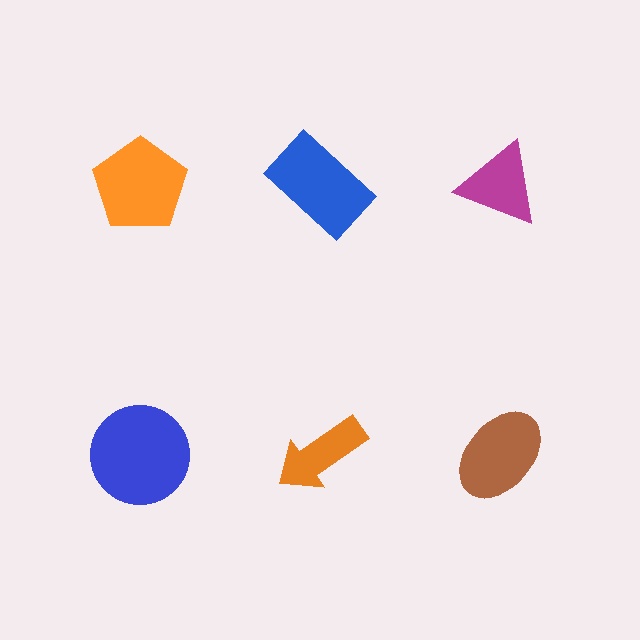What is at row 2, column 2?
An orange arrow.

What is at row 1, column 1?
An orange pentagon.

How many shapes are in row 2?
3 shapes.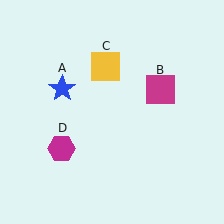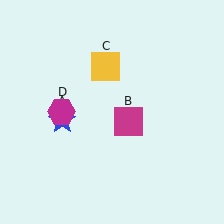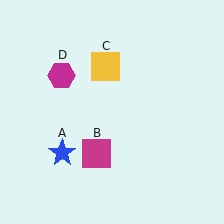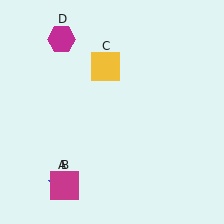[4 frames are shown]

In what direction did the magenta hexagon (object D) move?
The magenta hexagon (object D) moved up.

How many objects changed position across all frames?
3 objects changed position: blue star (object A), magenta square (object B), magenta hexagon (object D).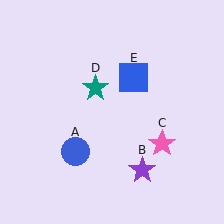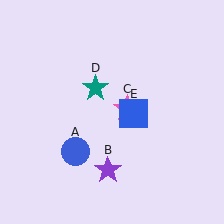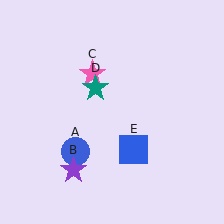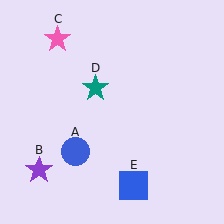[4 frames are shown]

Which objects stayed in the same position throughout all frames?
Blue circle (object A) and teal star (object D) remained stationary.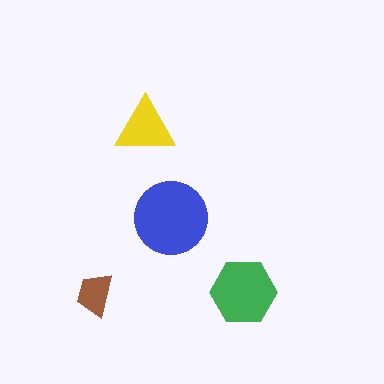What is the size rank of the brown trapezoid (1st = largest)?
4th.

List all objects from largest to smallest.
The blue circle, the green hexagon, the yellow triangle, the brown trapezoid.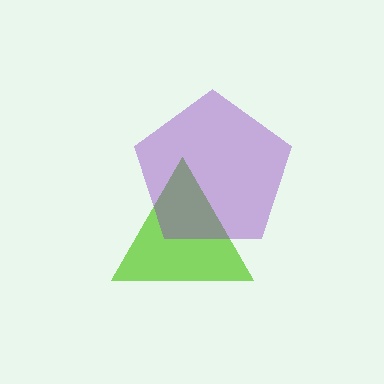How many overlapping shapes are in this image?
There are 2 overlapping shapes in the image.